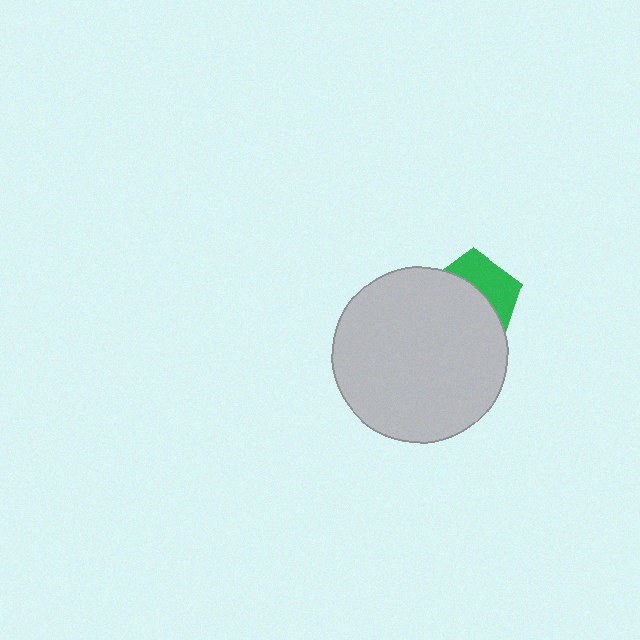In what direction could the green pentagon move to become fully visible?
The green pentagon could move toward the upper-right. That would shift it out from behind the light gray circle entirely.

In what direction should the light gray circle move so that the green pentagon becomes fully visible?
The light gray circle should move toward the lower-left. That is the shortest direction to clear the overlap and leave the green pentagon fully visible.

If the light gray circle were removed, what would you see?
You would see the complete green pentagon.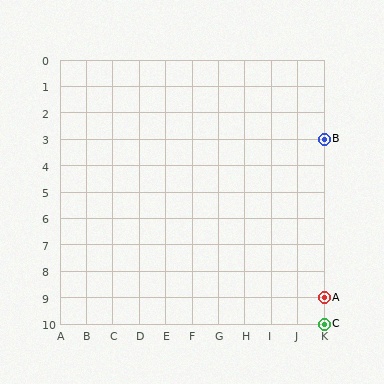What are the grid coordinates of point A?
Point A is at grid coordinates (K, 9).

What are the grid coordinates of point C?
Point C is at grid coordinates (K, 10).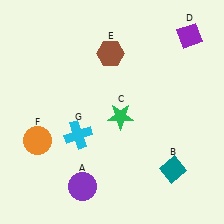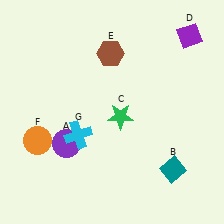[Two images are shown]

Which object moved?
The purple circle (A) moved up.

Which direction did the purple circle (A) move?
The purple circle (A) moved up.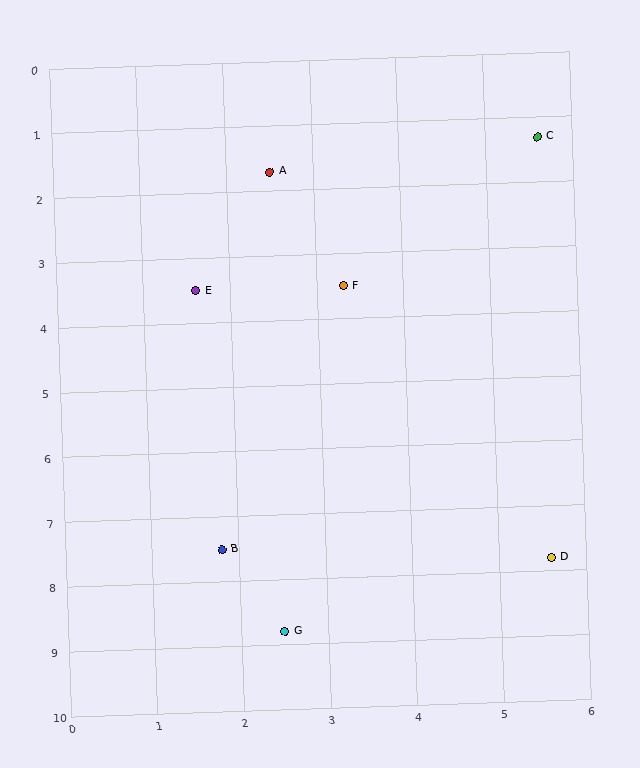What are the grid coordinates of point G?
Point G is at approximately (2.5, 8.8).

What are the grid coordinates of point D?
Point D is at approximately (5.6, 7.8).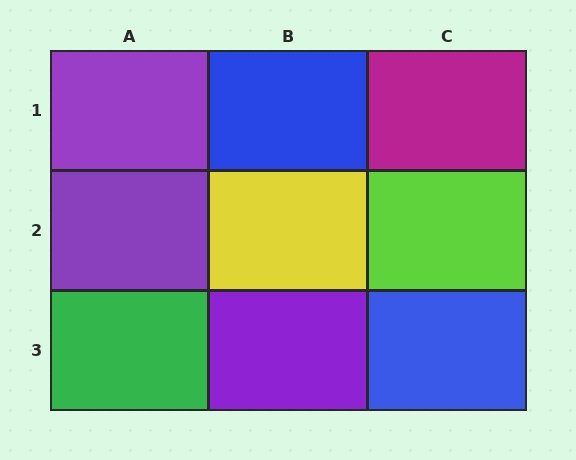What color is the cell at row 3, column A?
Green.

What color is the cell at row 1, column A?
Purple.